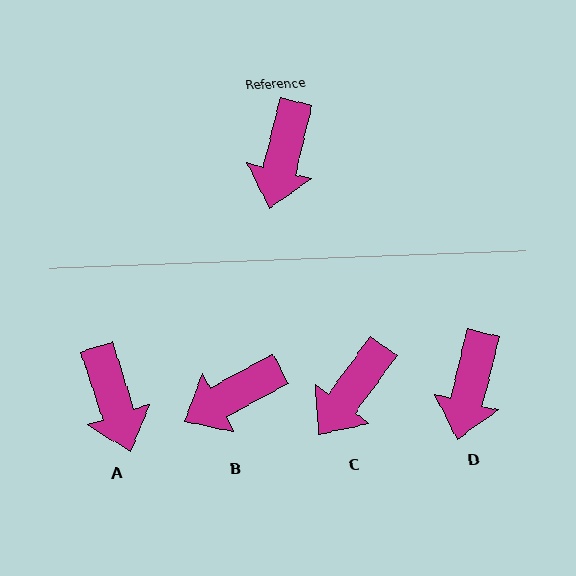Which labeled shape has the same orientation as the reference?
D.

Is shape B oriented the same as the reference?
No, it is off by about 48 degrees.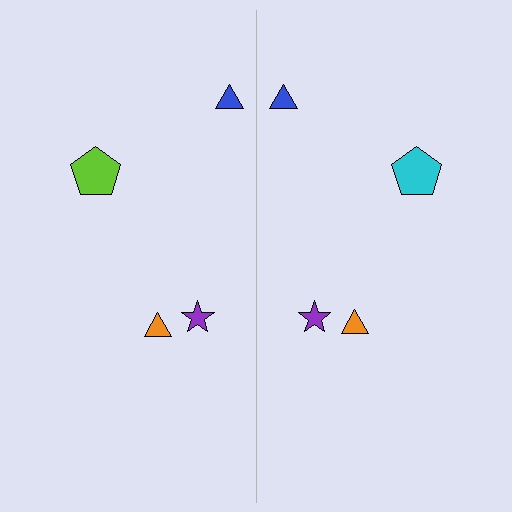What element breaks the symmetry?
The cyan pentagon on the right side breaks the symmetry — its mirror counterpart is lime.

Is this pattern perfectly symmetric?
No, the pattern is not perfectly symmetric. The cyan pentagon on the right side breaks the symmetry — its mirror counterpart is lime.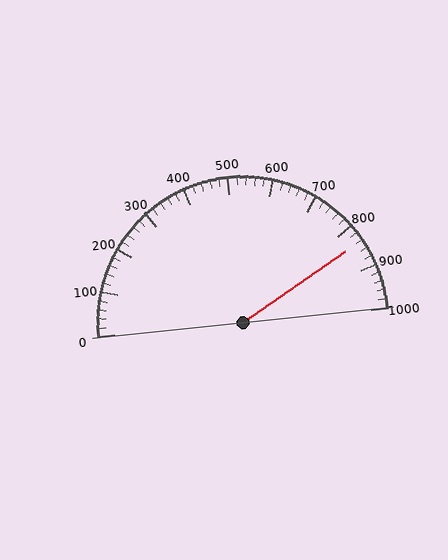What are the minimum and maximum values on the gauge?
The gauge ranges from 0 to 1000.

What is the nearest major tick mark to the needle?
The nearest major tick mark is 800.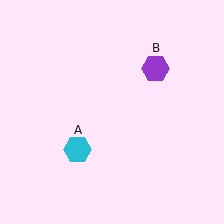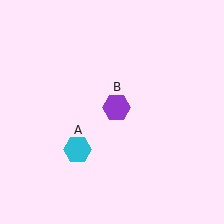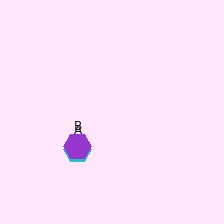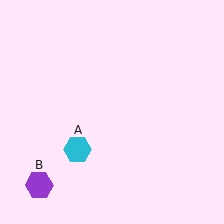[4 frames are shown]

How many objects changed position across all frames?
1 object changed position: purple hexagon (object B).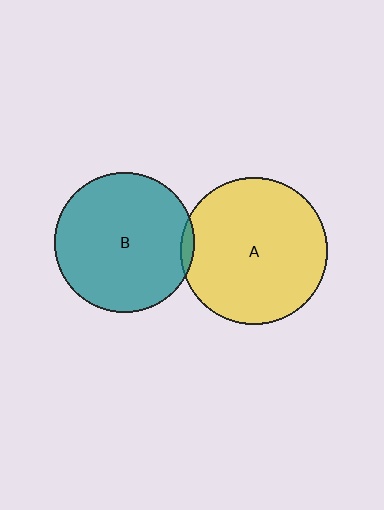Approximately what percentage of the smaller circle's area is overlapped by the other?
Approximately 5%.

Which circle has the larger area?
Circle A (yellow).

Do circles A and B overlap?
Yes.